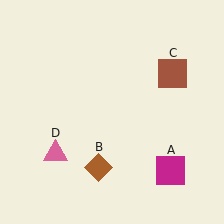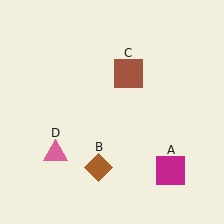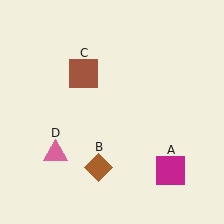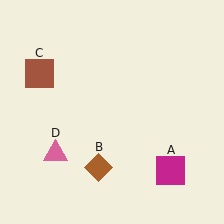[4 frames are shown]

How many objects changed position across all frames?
1 object changed position: brown square (object C).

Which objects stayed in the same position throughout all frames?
Magenta square (object A) and brown diamond (object B) and pink triangle (object D) remained stationary.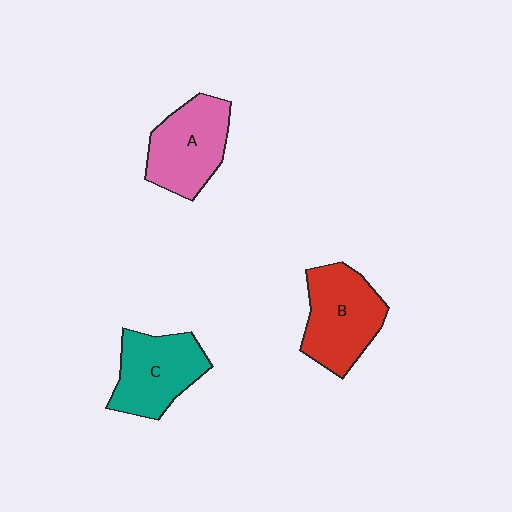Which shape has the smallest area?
Shape C (teal).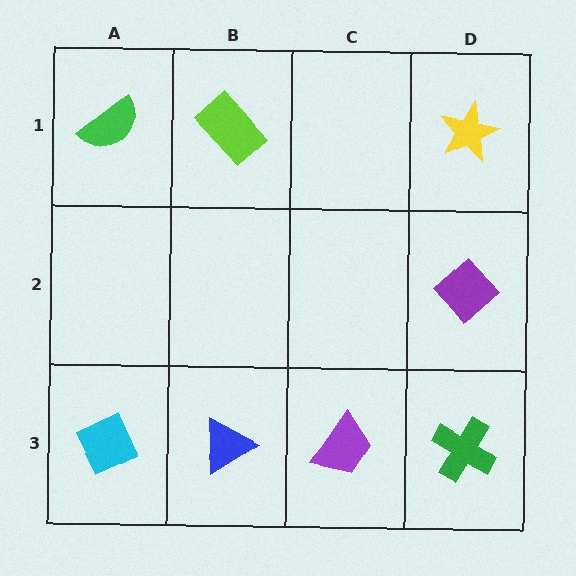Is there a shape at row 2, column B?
No, that cell is empty.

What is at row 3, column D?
A green cross.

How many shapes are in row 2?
1 shape.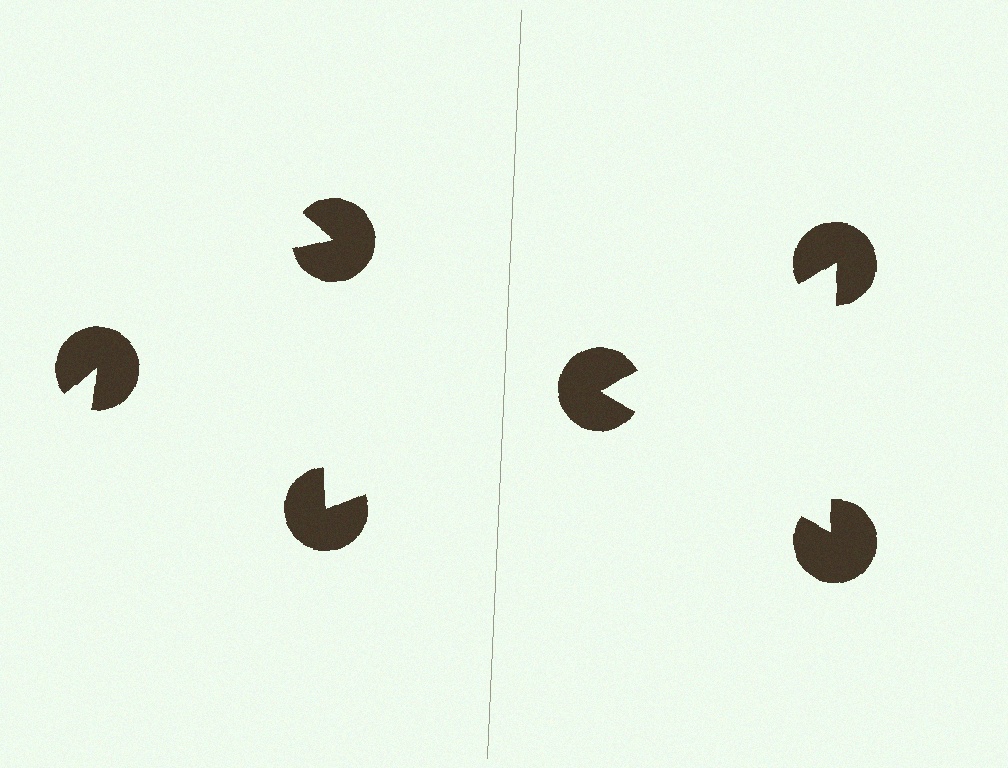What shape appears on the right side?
An illusory triangle.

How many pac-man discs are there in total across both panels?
6 — 3 on each side.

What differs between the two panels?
The pac-man discs are positioned identically on both sides; only the wedge orientations differ. On the right they align to a triangle; on the left they are misaligned.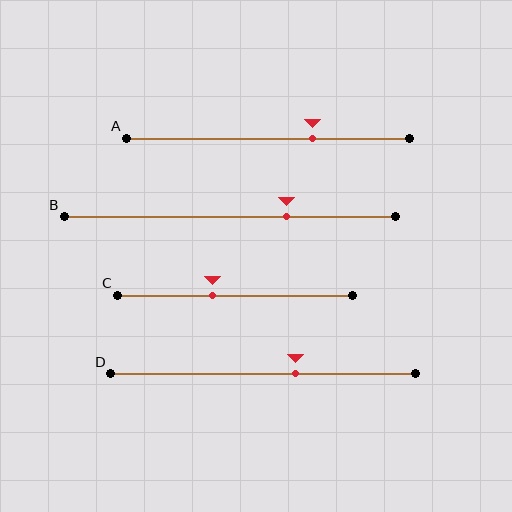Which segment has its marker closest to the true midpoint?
Segment C has its marker closest to the true midpoint.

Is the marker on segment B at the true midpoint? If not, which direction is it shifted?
No, the marker on segment B is shifted to the right by about 17% of the segment length.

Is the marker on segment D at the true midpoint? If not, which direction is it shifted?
No, the marker on segment D is shifted to the right by about 11% of the segment length.